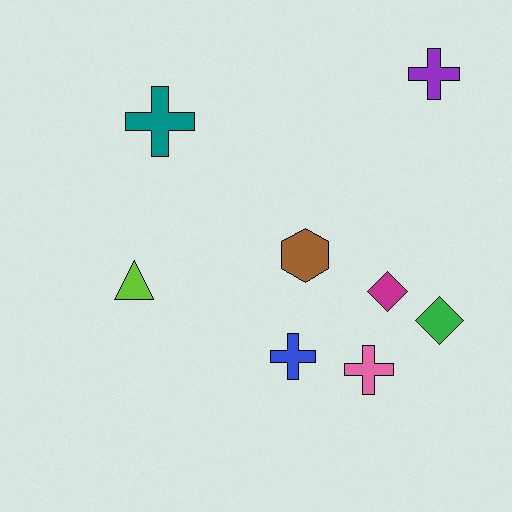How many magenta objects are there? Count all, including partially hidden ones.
There is 1 magenta object.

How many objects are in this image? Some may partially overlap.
There are 8 objects.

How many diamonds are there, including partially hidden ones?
There are 2 diamonds.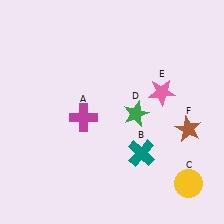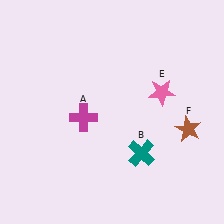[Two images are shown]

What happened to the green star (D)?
The green star (D) was removed in Image 2. It was in the bottom-right area of Image 1.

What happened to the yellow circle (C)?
The yellow circle (C) was removed in Image 2. It was in the bottom-right area of Image 1.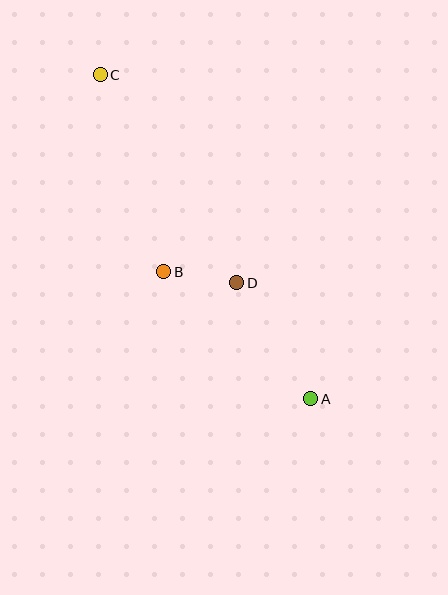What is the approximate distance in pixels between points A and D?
The distance between A and D is approximately 138 pixels.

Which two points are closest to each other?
Points B and D are closest to each other.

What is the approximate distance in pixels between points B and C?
The distance between B and C is approximately 207 pixels.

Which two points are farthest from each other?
Points A and C are farthest from each other.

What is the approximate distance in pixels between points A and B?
The distance between A and B is approximately 195 pixels.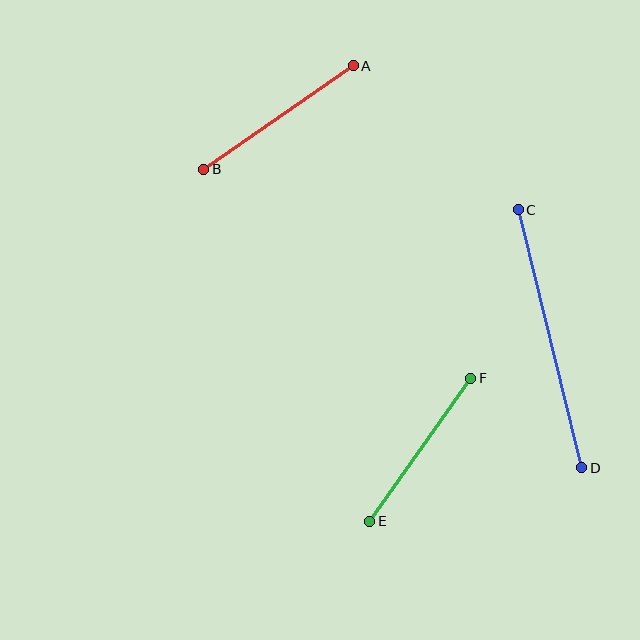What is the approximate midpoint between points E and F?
The midpoint is at approximately (420, 450) pixels.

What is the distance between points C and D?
The distance is approximately 266 pixels.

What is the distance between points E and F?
The distance is approximately 175 pixels.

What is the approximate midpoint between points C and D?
The midpoint is at approximately (550, 339) pixels.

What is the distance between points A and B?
The distance is approximately 182 pixels.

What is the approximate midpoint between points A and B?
The midpoint is at approximately (279, 118) pixels.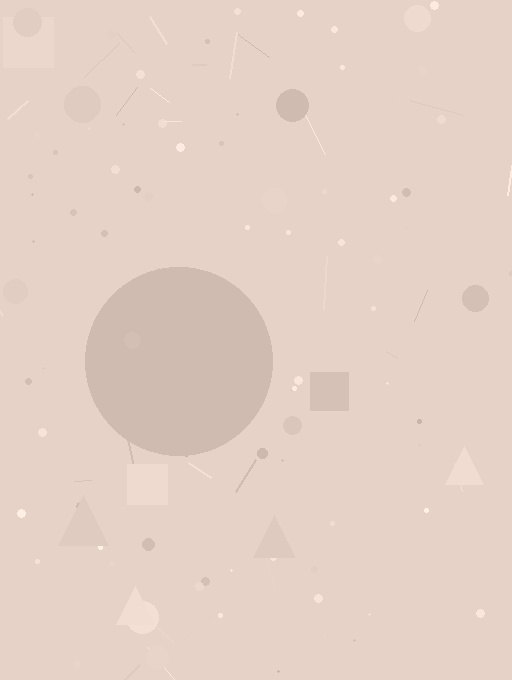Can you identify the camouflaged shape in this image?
The camouflaged shape is a circle.